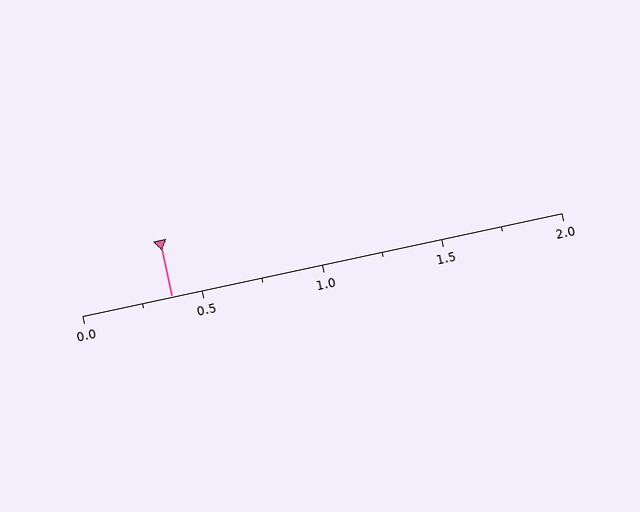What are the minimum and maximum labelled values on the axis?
The axis runs from 0.0 to 2.0.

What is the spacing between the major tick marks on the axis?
The major ticks are spaced 0.5 apart.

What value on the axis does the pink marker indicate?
The marker indicates approximately 0.38.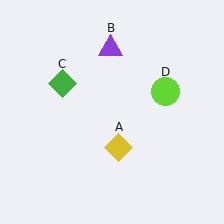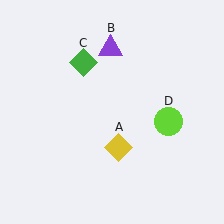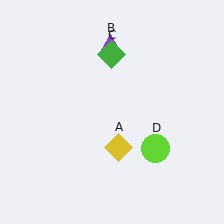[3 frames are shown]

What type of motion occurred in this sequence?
The green diamond (object C), lime circle (object D) rotated clockwise around the center of the scene.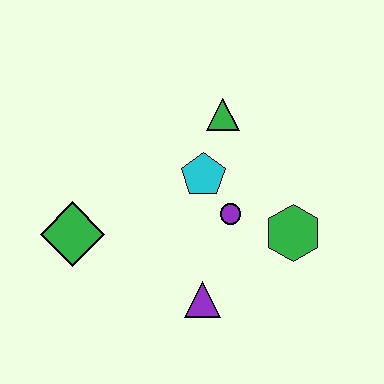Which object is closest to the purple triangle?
The purple circle is closest to the purple triangle.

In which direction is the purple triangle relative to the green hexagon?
The purple triangle is to the left of the green hexagon.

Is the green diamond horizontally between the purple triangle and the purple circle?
No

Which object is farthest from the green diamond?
The green hexagon is farthest from the green diamond.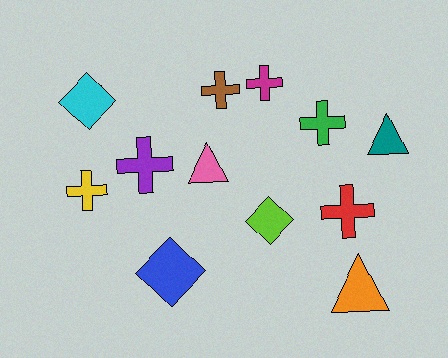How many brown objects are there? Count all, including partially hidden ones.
There is 1 brown object.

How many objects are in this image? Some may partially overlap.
There are 12 objects.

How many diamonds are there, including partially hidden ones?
There are 3 diamonds.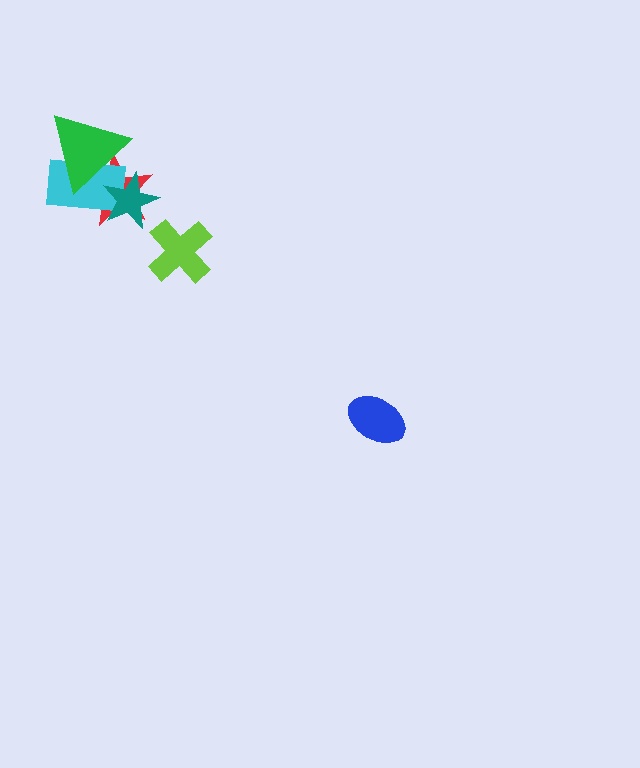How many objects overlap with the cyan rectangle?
3 objects overlap with the cyan rectangle.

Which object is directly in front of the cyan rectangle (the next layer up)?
The green triangle is directly in front of the cyan rectangle.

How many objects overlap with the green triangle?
3 objects overlap with the green triangle.